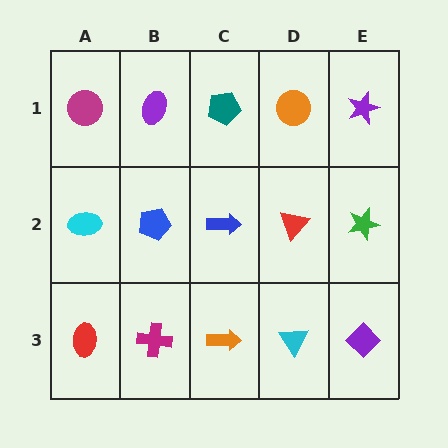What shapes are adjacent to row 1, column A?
A cyan ellipse (row 2, column A), a purple ellipse (row 1, column B).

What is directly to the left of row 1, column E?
An orange circle.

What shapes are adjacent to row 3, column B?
A blue pentagon (row 2, column B), a red ellipse (row 3, column A), an orange arrow (row 3, column C).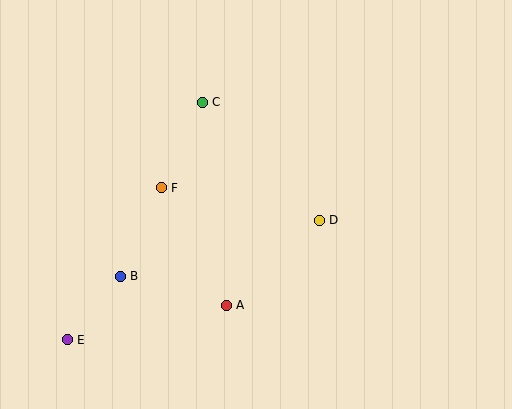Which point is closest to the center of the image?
Point D at (319, 220) is closest to the center.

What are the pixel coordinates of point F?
Point F is at (161, 188).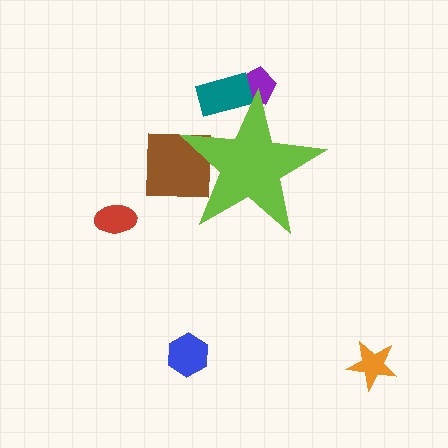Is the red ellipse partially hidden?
No, the red ellipse is fully visible.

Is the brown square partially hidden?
Yes, the brown square is partially hidden behind the lime star.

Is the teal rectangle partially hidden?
Yes, the teal rectangle is partially hidden behind the lime star.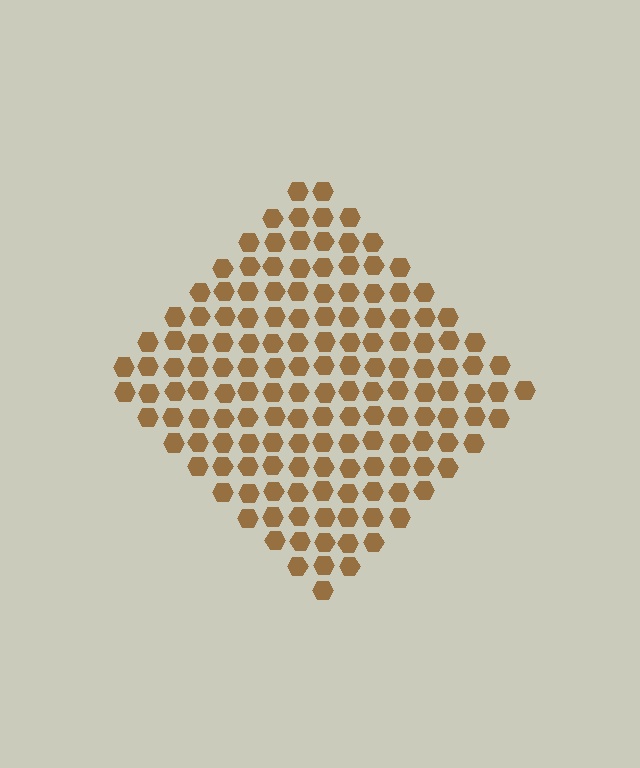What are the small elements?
The small elements are hexagons.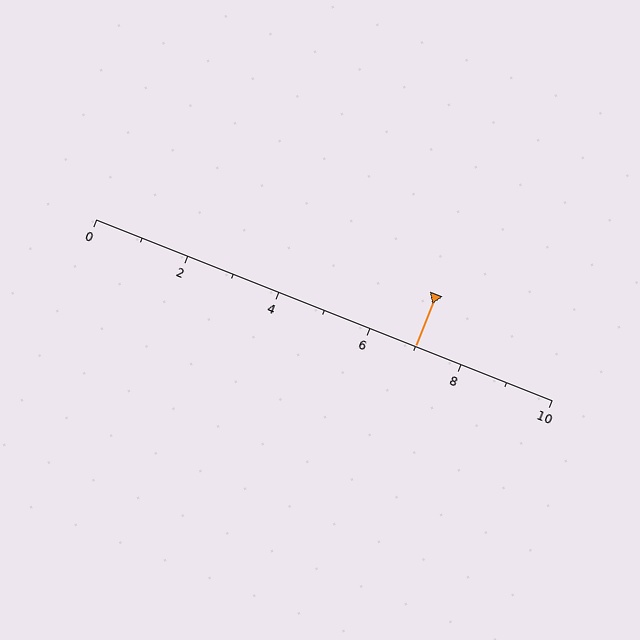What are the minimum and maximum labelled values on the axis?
The axis runs from 0 to 10.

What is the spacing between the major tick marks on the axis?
The major ticks are spaced 2 apart.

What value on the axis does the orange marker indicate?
The marker indicates approximately 7.